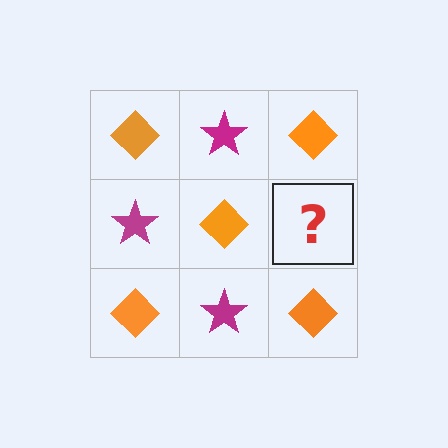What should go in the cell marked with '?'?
The missing cell should contain a magenta star.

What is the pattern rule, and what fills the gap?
The rule is that it alternates orange diamond and magenta star in a checkerboard pattern. The gap should be filled with a magenta star.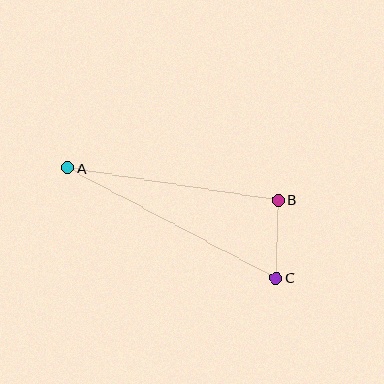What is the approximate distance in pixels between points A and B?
The distance between A and B is approximately 213 pixels.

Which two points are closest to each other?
Points B and C are closest to each other.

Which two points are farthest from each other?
Points A and C are farthest from each other.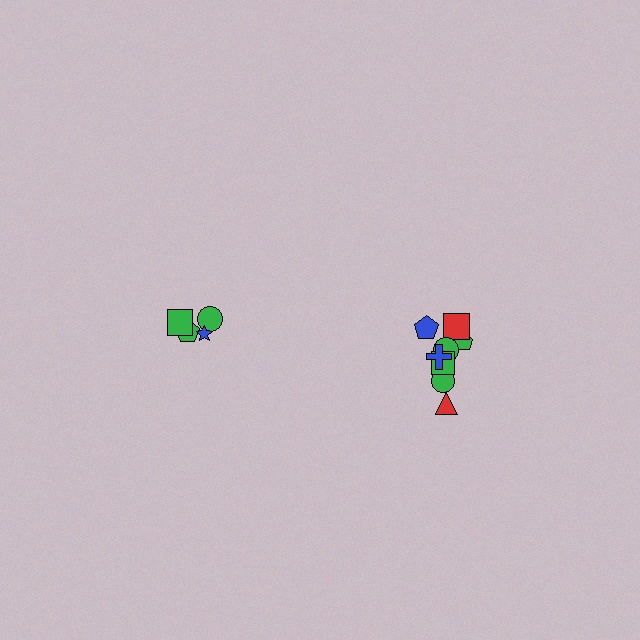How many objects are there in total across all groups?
There are 12 objects.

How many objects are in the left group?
There are 4 objects.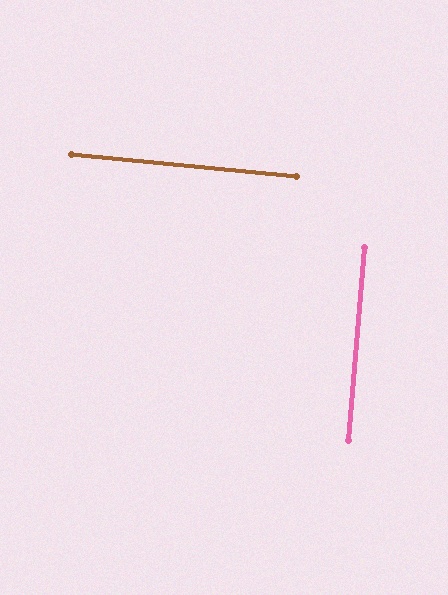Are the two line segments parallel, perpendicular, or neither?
Perpendicular — they meet at approximately 89°.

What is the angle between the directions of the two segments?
Approximately 89 degrees.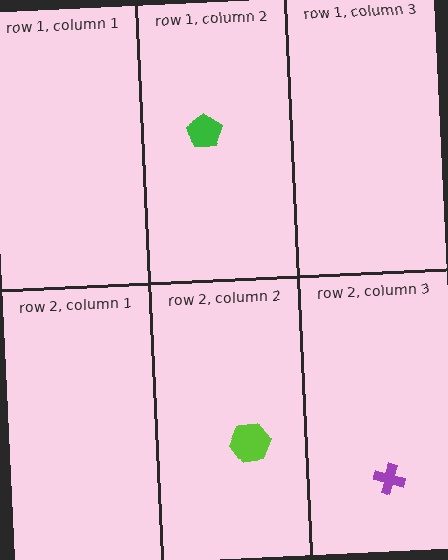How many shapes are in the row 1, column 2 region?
1.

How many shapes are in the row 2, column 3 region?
1.